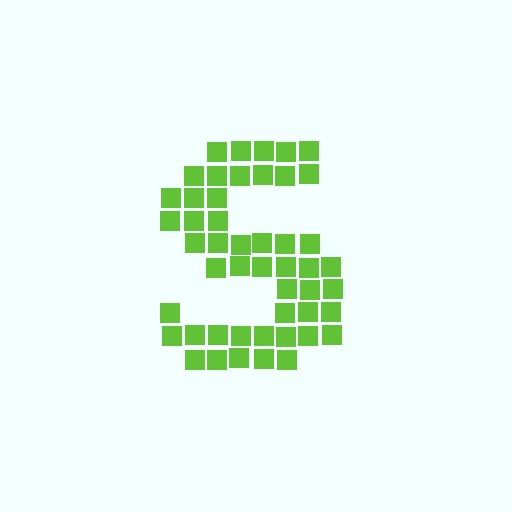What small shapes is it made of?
It is made of small squares.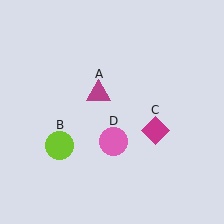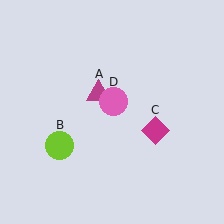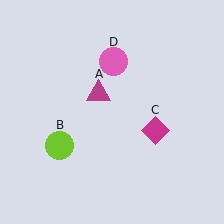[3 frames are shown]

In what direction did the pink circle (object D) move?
The pink circle (object D) moved up.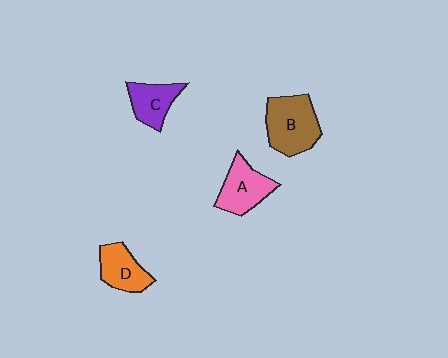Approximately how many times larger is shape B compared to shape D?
Approximately 1.5 times.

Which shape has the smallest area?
Shape C (purple).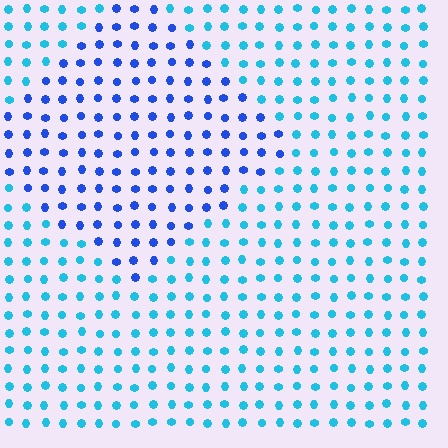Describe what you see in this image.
The image is filled with small cyan elements in a uniform arrangement. A diamond-shaped region is visible where the elements are tinted to a slightly different hue, forming a subtle color boundary.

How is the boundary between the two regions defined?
The boundary is defined purely by a slight shift in hue (about 36 degrees). Spacing, size, and orientation are identical on both sides.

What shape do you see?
I see a diamond.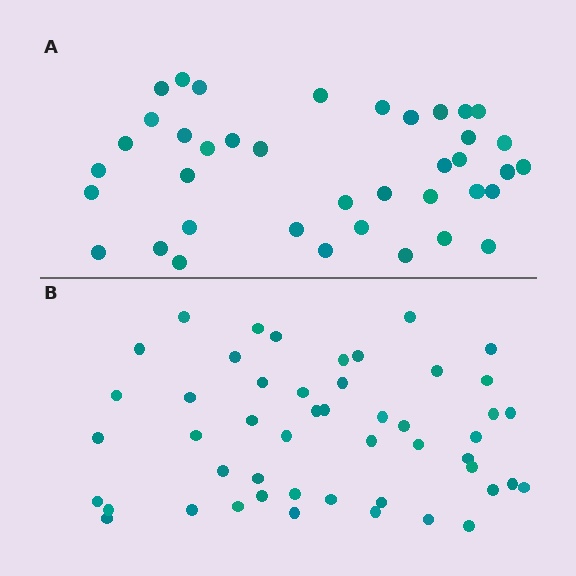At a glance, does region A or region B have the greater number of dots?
Region B (the bottom region) has more dots.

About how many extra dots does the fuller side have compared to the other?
Region B has roughly 10 or so more dots than region A.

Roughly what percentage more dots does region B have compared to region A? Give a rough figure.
About 25% more.